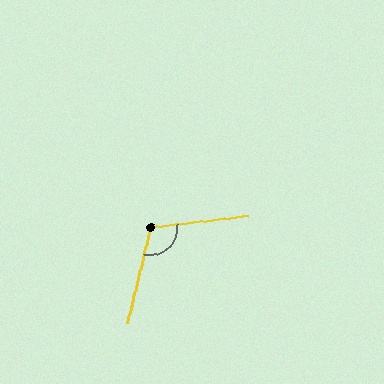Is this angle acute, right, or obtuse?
It is obtuse.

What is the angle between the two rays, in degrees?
Approximately 111 degrees.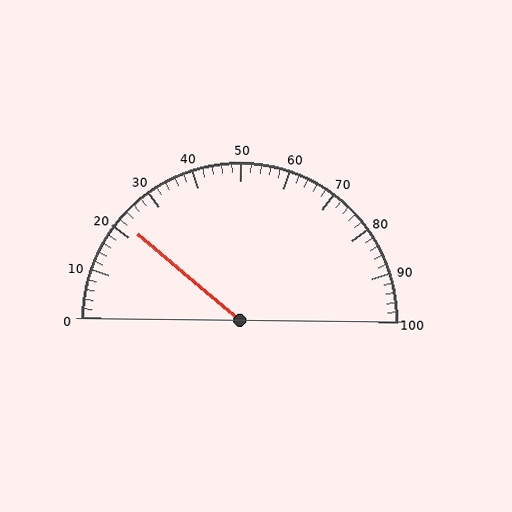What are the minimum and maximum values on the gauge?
The gauge ranges from 0 to 100.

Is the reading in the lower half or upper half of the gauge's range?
The reading is in the lower half of the range (0 to 100).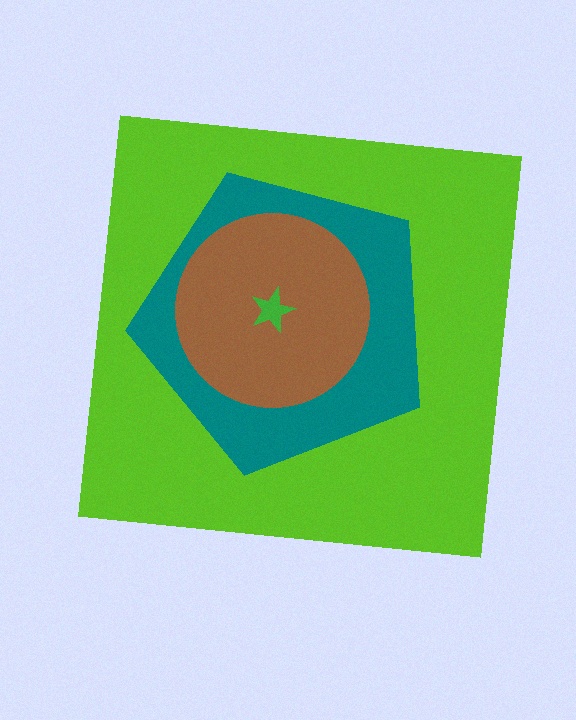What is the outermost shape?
The lime square.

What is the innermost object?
The green star.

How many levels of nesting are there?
4.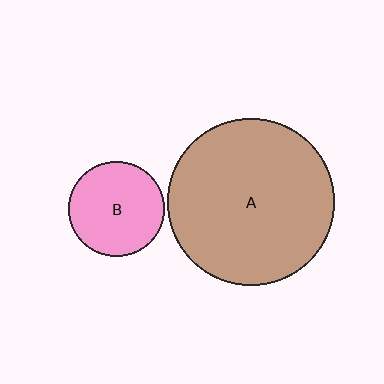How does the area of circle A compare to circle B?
Approximately 3.0 times.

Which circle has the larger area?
Circle A (brown).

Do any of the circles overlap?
No, none of the circles overlap.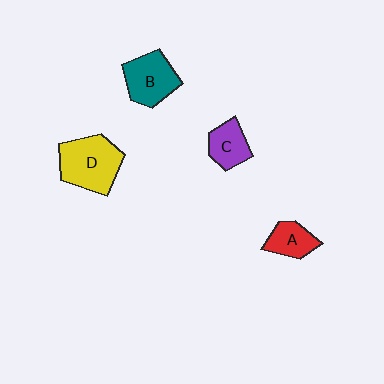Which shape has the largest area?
Shape D (yellow).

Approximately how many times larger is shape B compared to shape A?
Approximately 1.6 times.